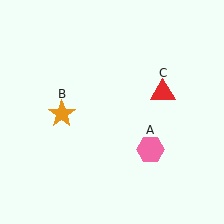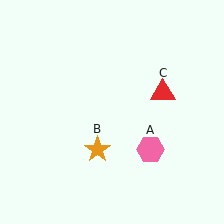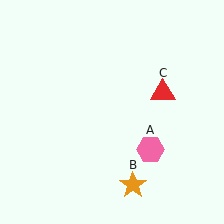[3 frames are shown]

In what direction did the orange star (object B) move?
The orange star (object B) moved down and to the right.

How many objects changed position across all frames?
1 object changed position: orange star (object B).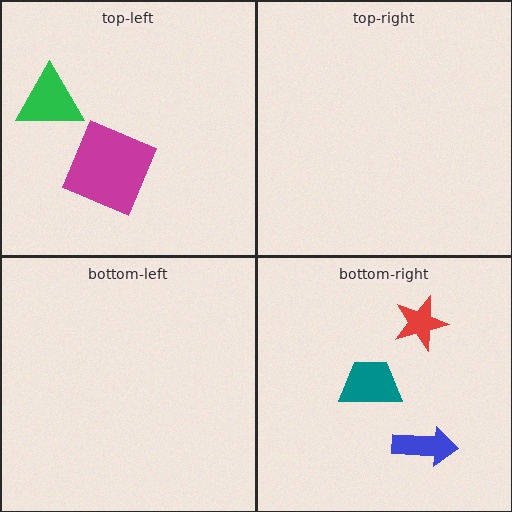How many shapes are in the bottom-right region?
3.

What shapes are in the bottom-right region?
The red star, the blue arrow, the teal trapezoid.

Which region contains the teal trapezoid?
The bottom-right region.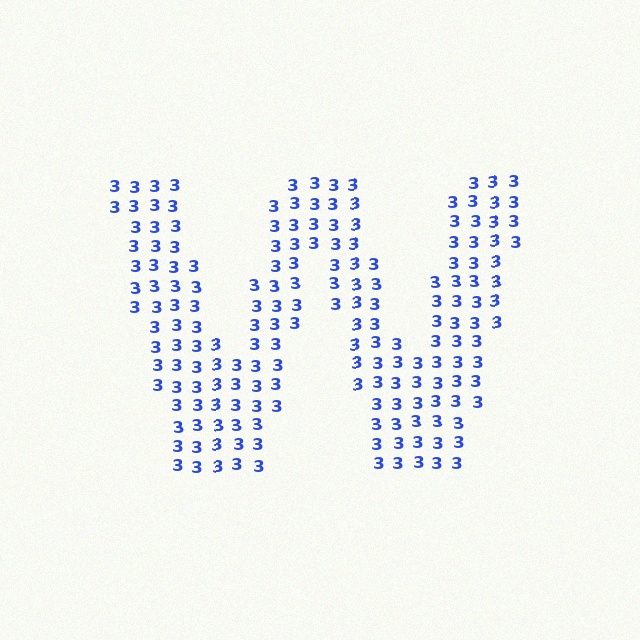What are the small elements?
The small elements are digit 3's.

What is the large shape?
The large shape is the letter W.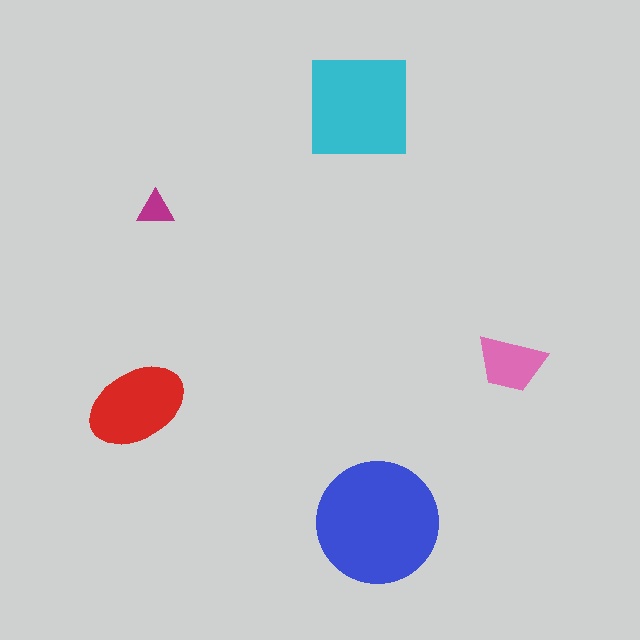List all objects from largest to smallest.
The blue circle, the cyan square, the red ellipse, the pink trapezoid, the magenta triangle.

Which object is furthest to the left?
The red ellipse is leftmost.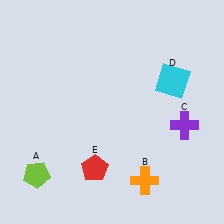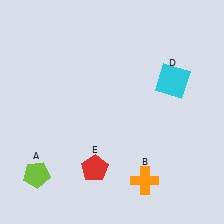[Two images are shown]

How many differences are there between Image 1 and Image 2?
There is 1 difference between the two images.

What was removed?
The purple cross (C) was removed in Image 2.